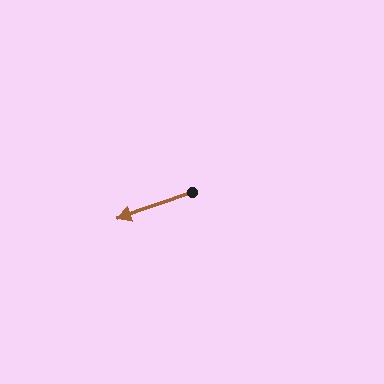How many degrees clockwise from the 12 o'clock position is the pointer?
Approximately 250 degrees.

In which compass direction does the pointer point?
West.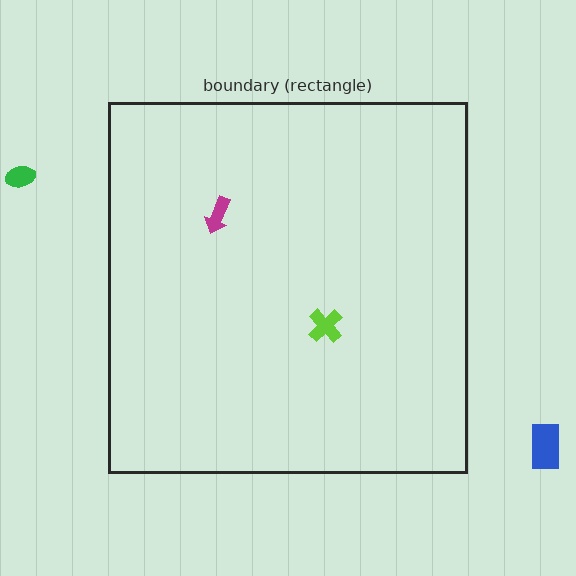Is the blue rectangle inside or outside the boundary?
Outside.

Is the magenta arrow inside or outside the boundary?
Inside.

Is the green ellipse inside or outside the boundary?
Outside.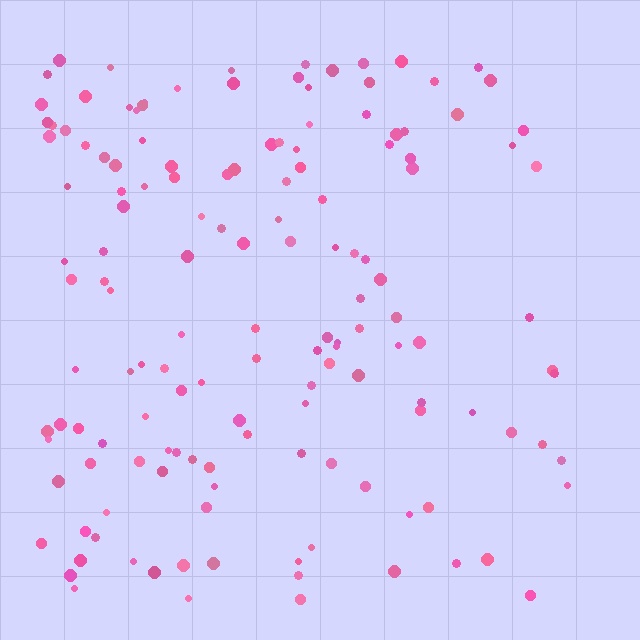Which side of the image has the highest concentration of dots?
The left.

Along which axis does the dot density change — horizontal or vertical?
Horizontal.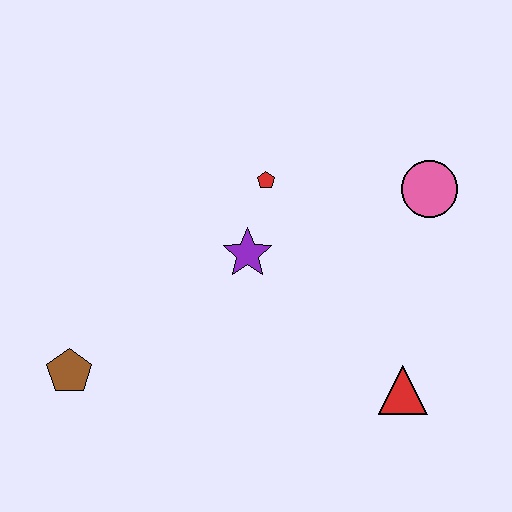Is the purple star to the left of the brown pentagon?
No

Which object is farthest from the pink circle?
The brown pentagon is farthest from the pink circle.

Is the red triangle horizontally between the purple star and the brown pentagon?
No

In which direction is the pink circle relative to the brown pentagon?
The pink circle is to the right of the brown pentagon.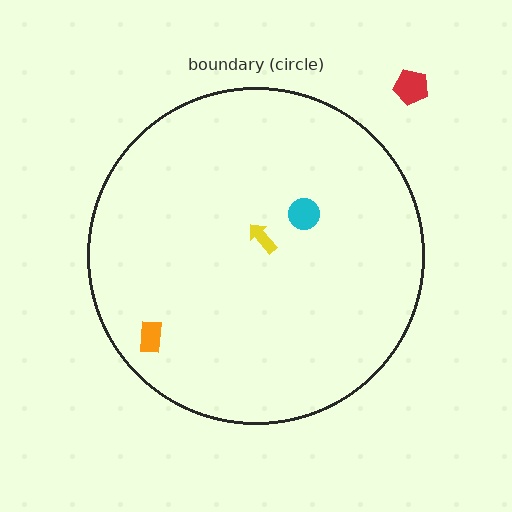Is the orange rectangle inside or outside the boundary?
Inside.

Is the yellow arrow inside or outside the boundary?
Inside.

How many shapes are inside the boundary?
3 inside, 1 outside.